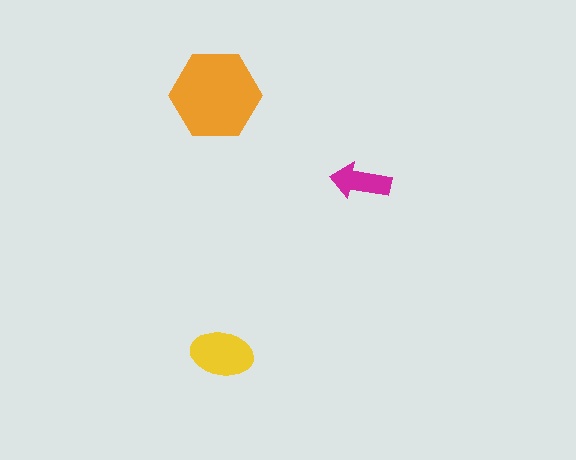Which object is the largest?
The orange hexagon.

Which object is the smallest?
The magenta arrow.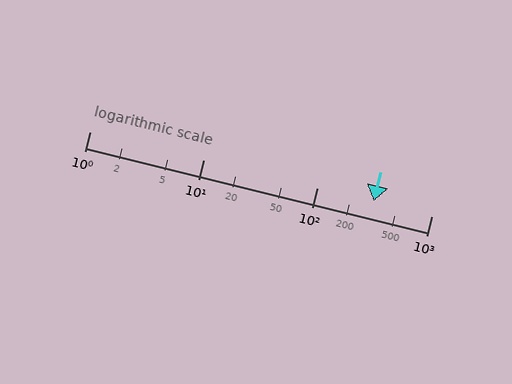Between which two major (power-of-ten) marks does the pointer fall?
The pointer is between 100 and 1000.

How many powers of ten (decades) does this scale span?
The scale spans 3 decades, from 1 to 1000.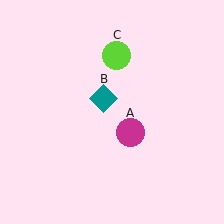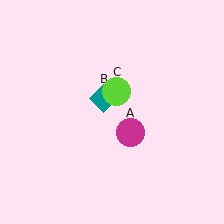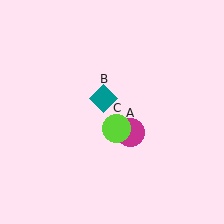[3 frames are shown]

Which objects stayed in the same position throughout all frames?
Magenta circle (object A) and teal diamond (object B) remained stationary.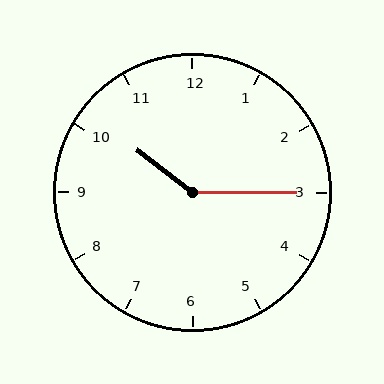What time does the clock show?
10:15.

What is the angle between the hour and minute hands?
Approximately 142 degrees.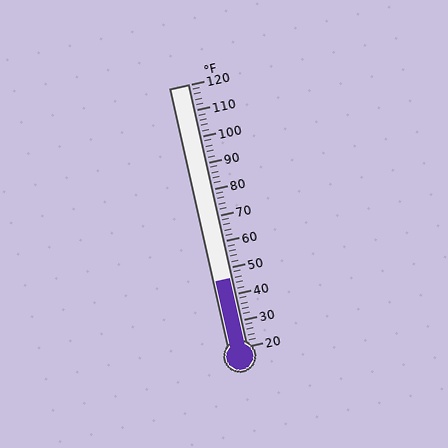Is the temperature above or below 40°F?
The temperature is above 40°F.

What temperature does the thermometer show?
The thermometer shows approximately 46°F.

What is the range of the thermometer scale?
The thermometer scale ranges from 20°F to 120°F.